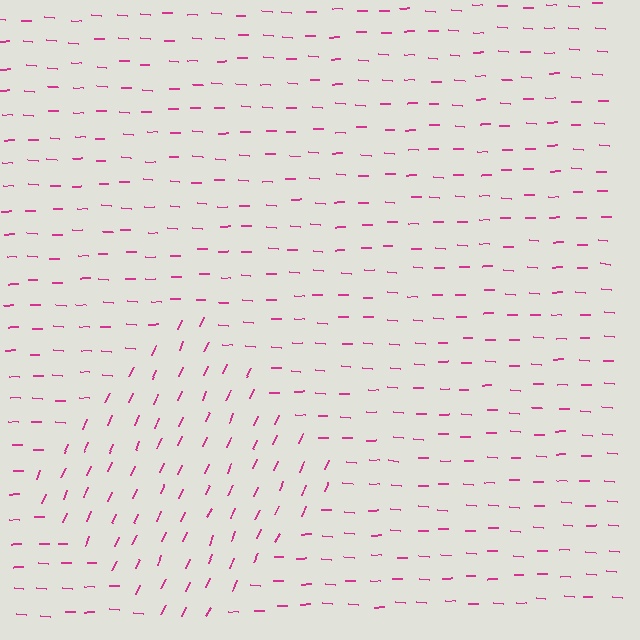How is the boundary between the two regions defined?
The boundary is defined purely by a change in line orientation (approximately 69 degrees difference). All lines are the same color and thickness.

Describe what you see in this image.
The image is filled with small magenta line segments. A diamond region in the image has lines oriented differently from the surrounding lines, creating a visible texture boundary.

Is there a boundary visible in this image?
Yes, there is a texture boundary formed by a change in line orientation.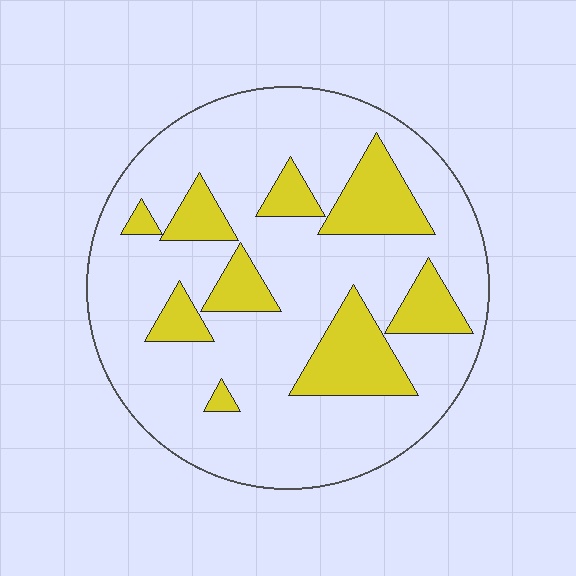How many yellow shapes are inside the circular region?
9.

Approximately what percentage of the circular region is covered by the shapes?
Approximately 20%.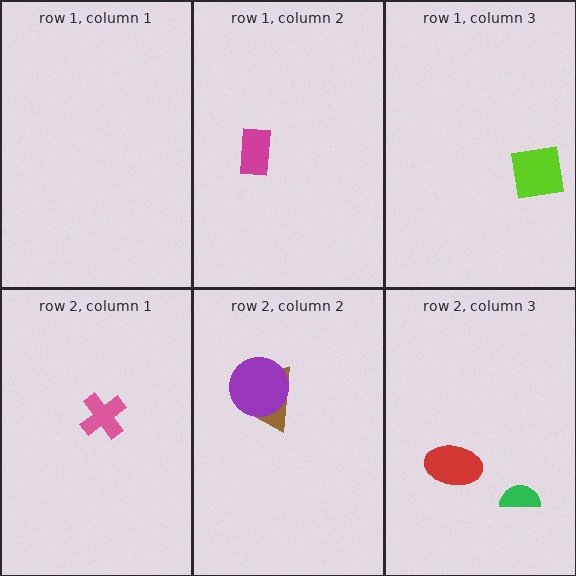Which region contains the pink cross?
The row 2, column 1 region.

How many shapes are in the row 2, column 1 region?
1.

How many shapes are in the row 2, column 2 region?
2.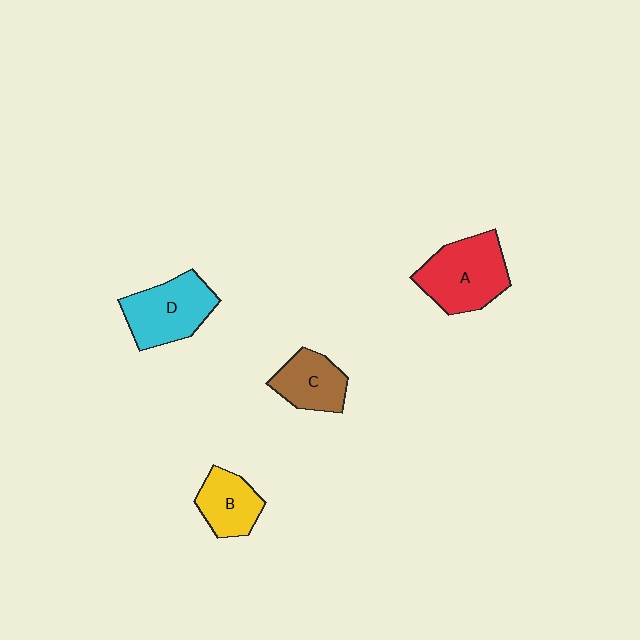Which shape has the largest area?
Shape A (red).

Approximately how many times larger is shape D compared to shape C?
Approximately 1.4 times.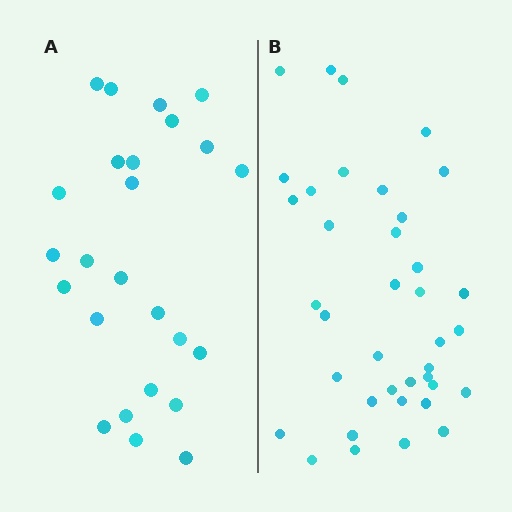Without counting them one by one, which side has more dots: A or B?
Region B (the right region) has more dots.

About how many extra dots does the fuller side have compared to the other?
Region B has approximately 15 more dots than region A.